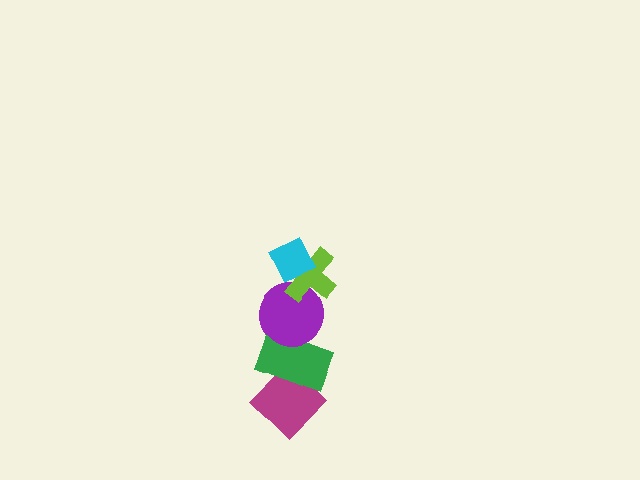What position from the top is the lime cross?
The lime cross is 2nd from the top.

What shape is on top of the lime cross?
The cyan diamond is on top of the lime cross.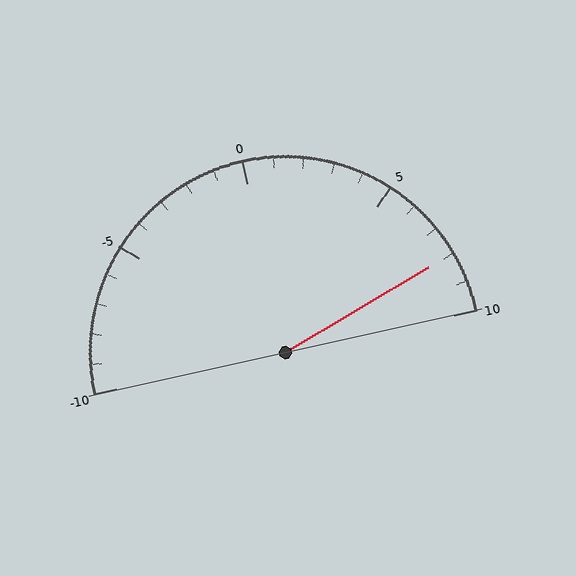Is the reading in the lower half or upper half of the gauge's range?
The reading is in the upper half of the range (-10 to 10).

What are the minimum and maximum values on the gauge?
The gauge ranges from -10 to 10.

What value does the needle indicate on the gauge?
The needle indicates approximately 8.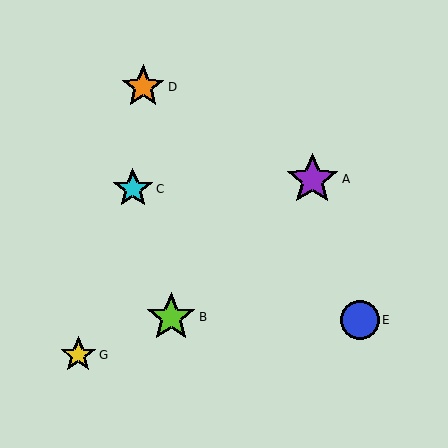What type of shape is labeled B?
Shape B is a lime star.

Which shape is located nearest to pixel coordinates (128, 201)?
The cyan star (labeled C) at (133, 189) is nearest to that location.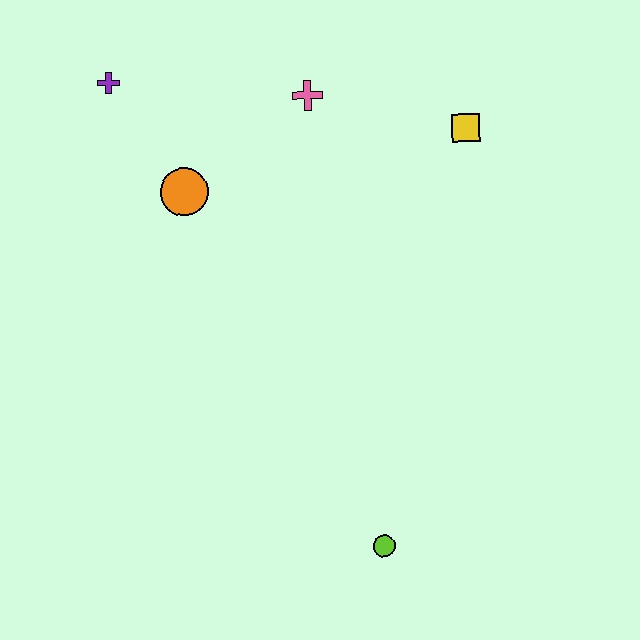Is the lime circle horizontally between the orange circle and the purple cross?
No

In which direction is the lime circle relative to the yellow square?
The lime circle is below the yellow square.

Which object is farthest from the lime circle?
The purple cross is farthest from the lime circle.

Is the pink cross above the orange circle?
Yes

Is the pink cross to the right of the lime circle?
No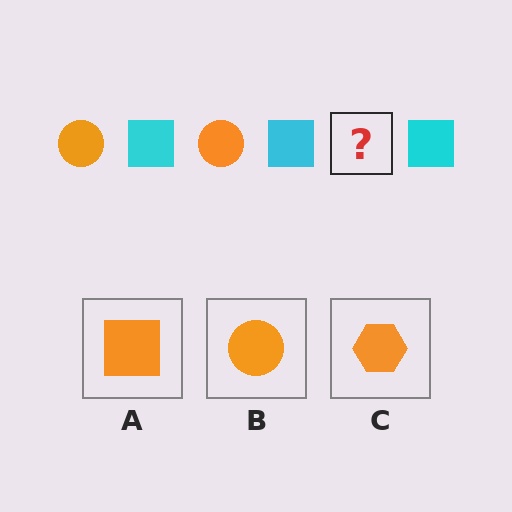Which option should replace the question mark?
Option B.